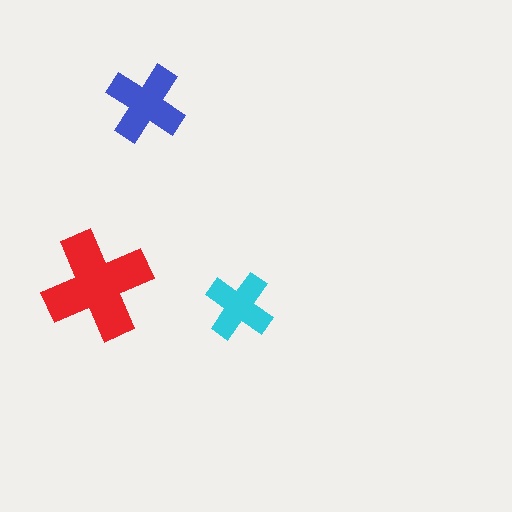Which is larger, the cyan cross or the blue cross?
The blue one.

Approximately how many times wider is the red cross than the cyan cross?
About 1.5 times wider.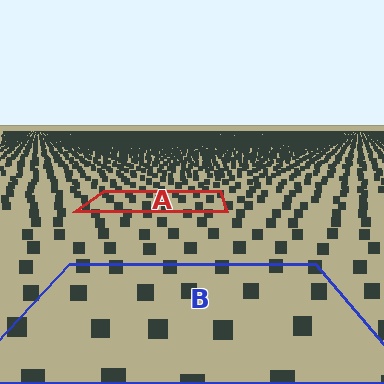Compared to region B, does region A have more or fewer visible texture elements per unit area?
Region A has more texture elements per unit area — they are packed more densely because it is farther away.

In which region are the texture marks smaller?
The texture marks are smaller in region A, because it is farther away.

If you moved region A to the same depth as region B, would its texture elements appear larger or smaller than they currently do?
They would appear larger. At a closer depth, the same texture elements are projected at a bigger on-screen size.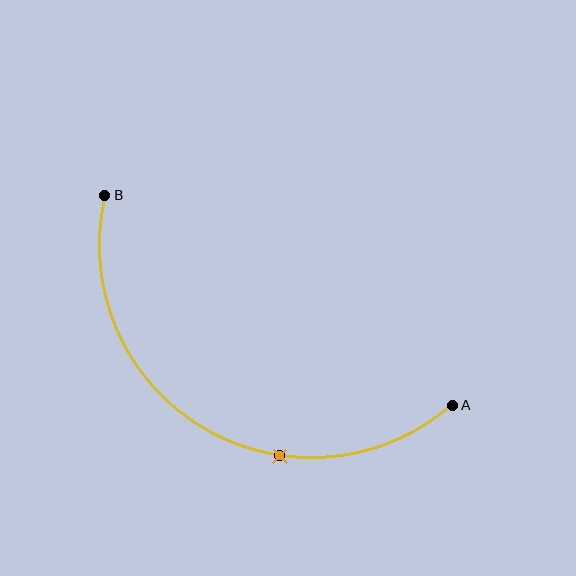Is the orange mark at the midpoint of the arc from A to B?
No. The orange mark lies on the arc but is closer to endpoint A. The arc midpoint would be at the point on the curve equidistant along the arc from both A and B.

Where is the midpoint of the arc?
The arc midpoint is the point on the curve farthest from the straight line joining A and B. It sits below that line.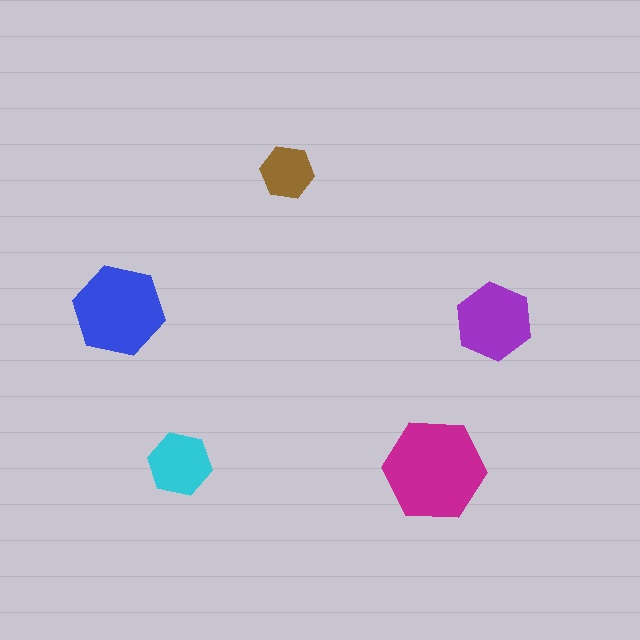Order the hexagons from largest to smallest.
the magenta one, the blue one, the purple one, the cyan one, the brown one.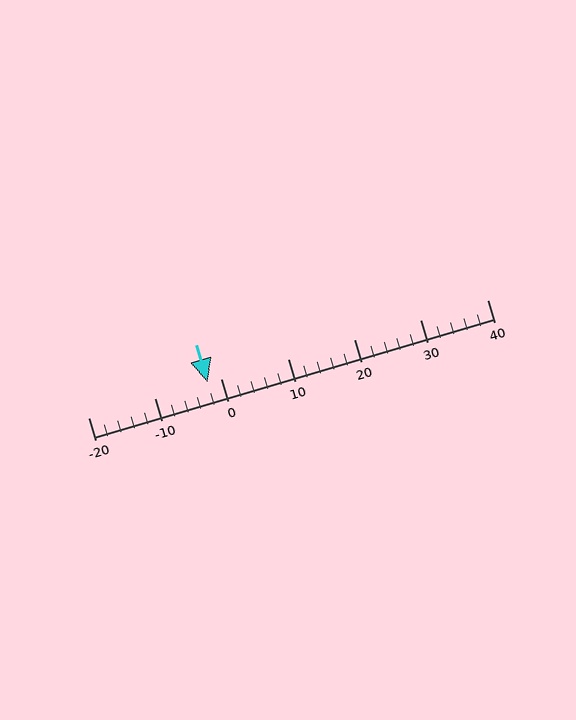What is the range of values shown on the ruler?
The ruler shows values from -20 to 40.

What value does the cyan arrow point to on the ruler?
The cyan arrow points to approximately -2.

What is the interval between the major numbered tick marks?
The major tick marks are spaced 10 units apart.